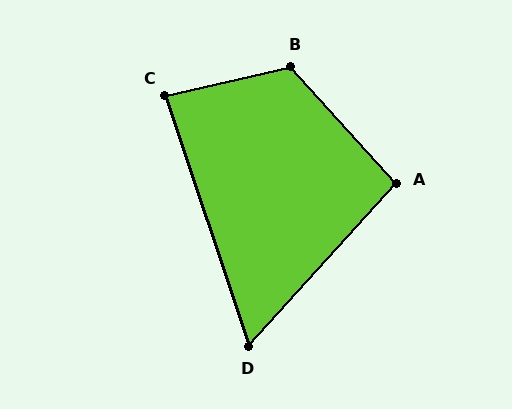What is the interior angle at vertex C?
Approximately 85 degrees (acute).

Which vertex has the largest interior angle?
B, at approximately 119 degrees.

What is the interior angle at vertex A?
Approximately 95 degrees (obtuse).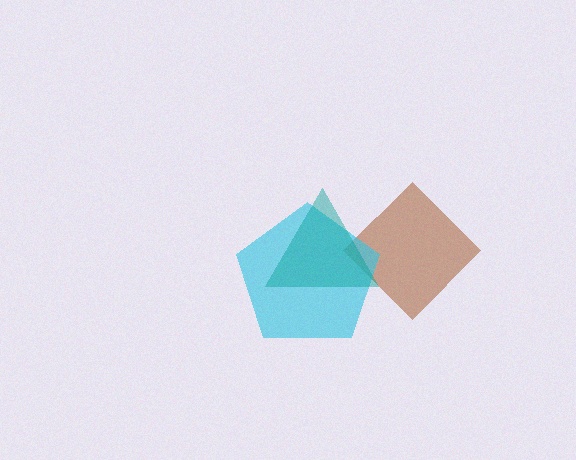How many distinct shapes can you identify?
There are 3 distinct shapes: a brown diamond, a cyan pentagon, a teal triangle.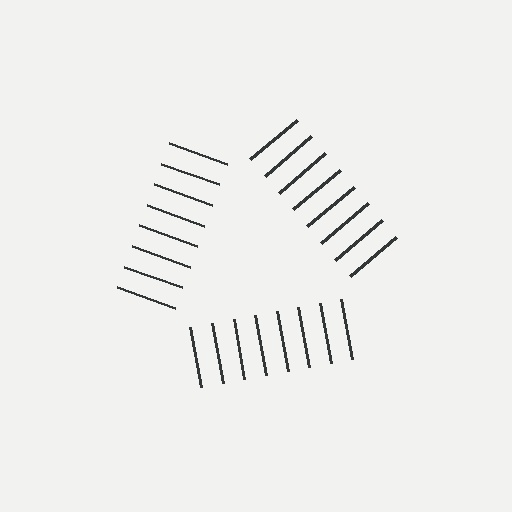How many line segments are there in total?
24 — 8 along each of the 3 edges.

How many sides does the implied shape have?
3 sides — the line-ends trace a triangle.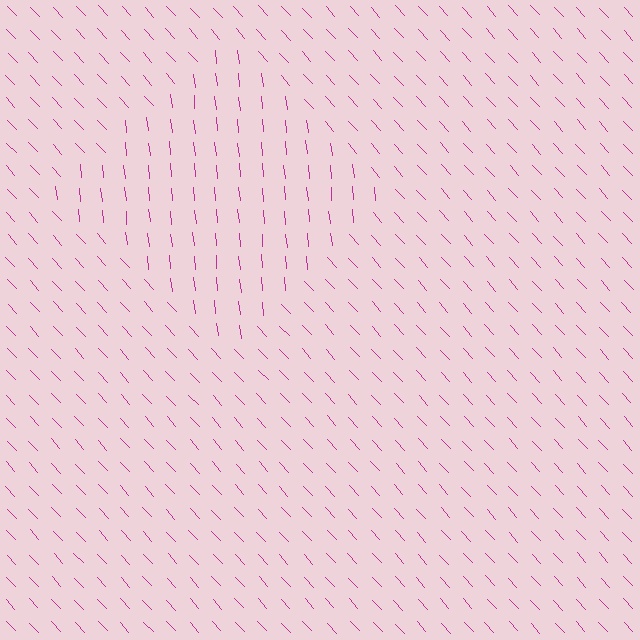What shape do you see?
I see a diamond.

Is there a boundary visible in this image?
Yes, there is a texture boundary formed by a change in line orientation.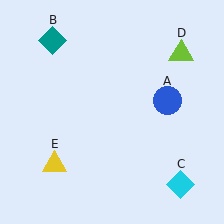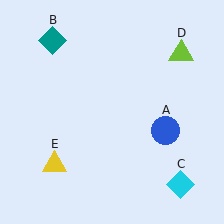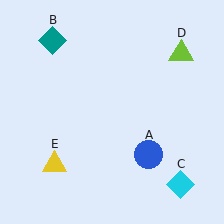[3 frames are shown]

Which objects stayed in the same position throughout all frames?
Teal diamond (object B) and cyan diamond (object C) and lime triangle (object D) and yellow triangle (object E) remained stationary.